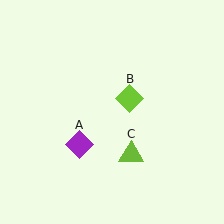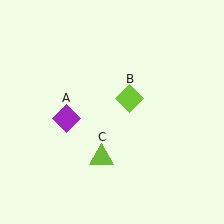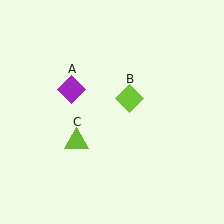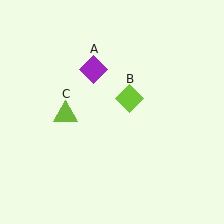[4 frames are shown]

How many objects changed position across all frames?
2 objects changed position: purple diamond (object A), lime triangle (object C).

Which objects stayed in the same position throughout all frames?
Lime diamond (object B) remained stationary.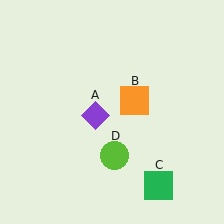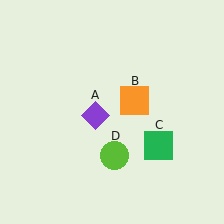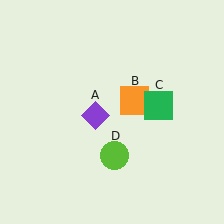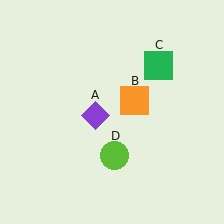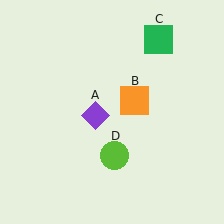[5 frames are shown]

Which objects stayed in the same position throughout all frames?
Purple diamond (object A) and orange square (object B) and lime circle (object D) remained stationary.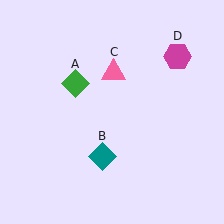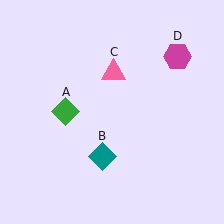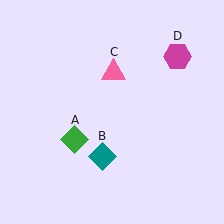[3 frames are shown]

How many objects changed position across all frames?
1 object changed position: green diamond (object A).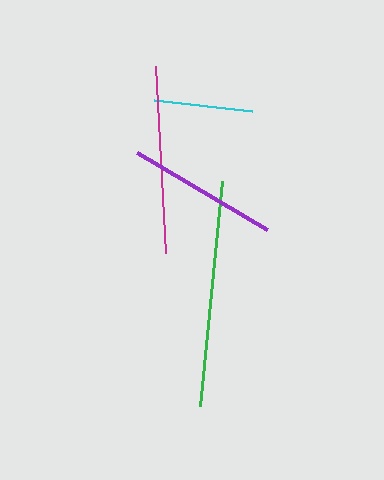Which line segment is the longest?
The green line is the longest at approximately 226 pixels.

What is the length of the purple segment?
The purple segment is approximately 151 pixels long.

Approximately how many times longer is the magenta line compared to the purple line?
The magenta line is approximately 1.2 times the length of the purple line.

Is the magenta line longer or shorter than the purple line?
The magenta line is longer than the purple line.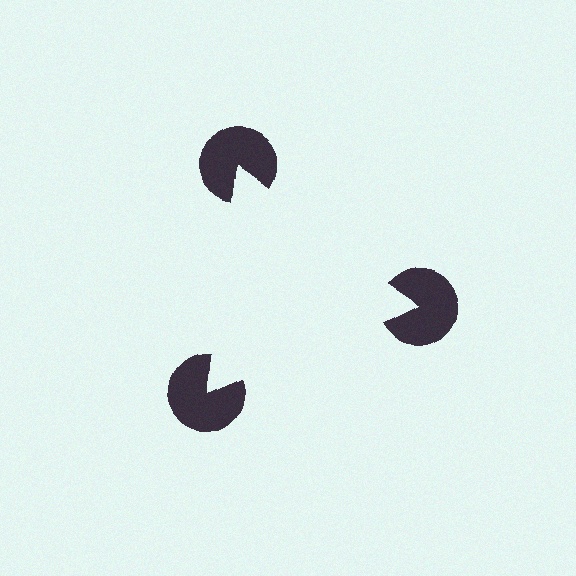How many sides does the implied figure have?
3 sides.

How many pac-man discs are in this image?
There are 3 — one at each vertex of the illusory triangle.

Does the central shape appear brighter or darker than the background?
It typically appears slightly brighter than the background, even though no actual brightness change is drawn.